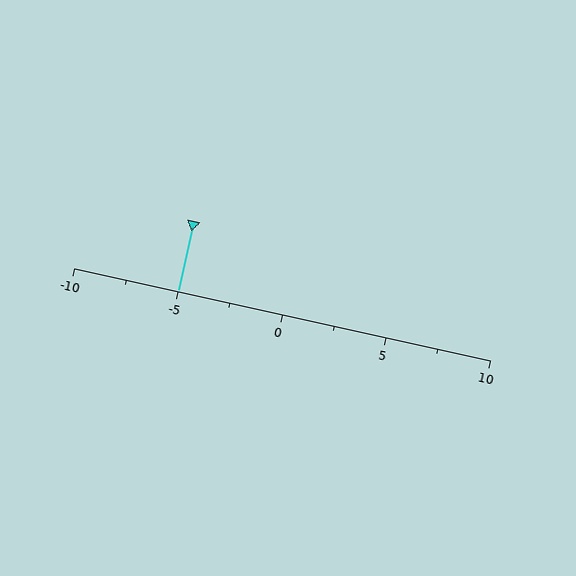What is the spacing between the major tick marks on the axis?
The major ticks are spaced 5 apart.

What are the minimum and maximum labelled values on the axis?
The axis runs from -10 to 10.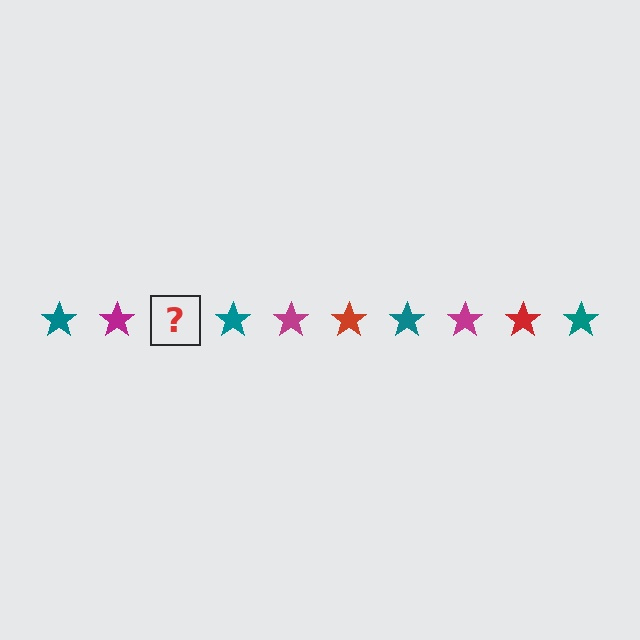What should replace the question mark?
The question mark should be replaced with a red star.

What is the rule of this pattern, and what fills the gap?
The rule is that the pattern cycles through teal, magenta, red stars. The gap should be filled with a red star.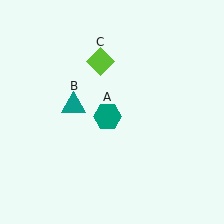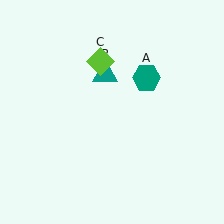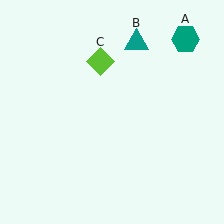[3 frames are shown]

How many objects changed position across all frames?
2 objects changed position: teal hexagon (object A), teal triangle (object B).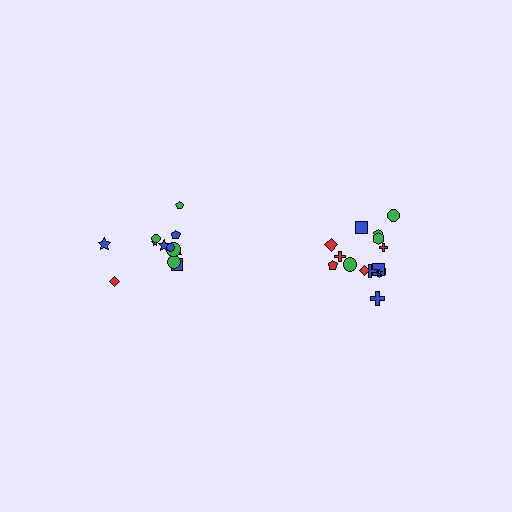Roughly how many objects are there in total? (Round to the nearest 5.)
Roughly 25 objects in total.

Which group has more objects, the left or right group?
The right group.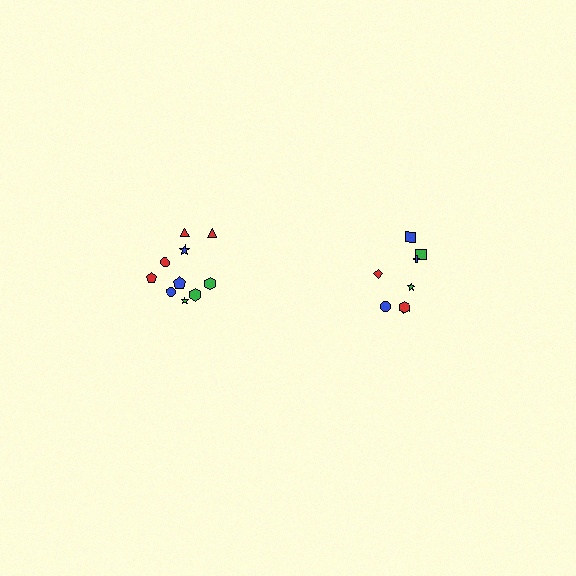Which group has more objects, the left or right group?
The left group.